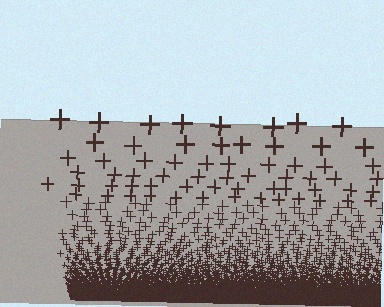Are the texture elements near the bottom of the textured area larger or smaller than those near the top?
Smaller. The gradient is inverted — elements near the bottom are smaller and denser.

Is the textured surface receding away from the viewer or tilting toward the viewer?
The surface appears to tilt toward the viewer. Texture elements get larger and sparser toward the top.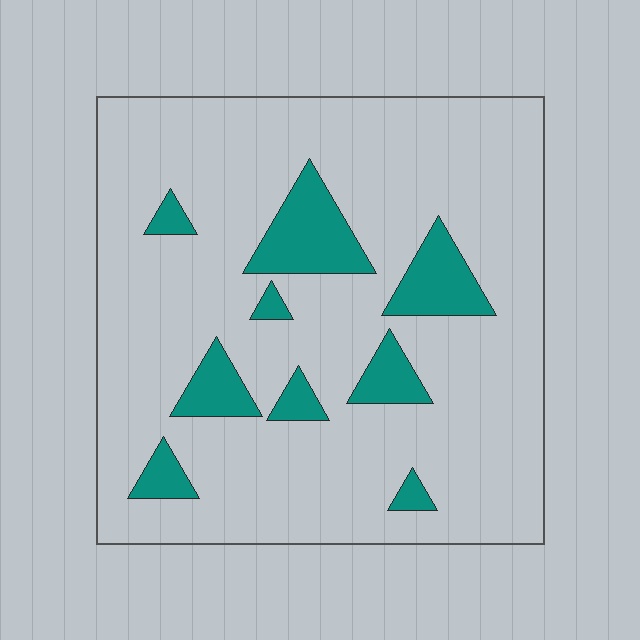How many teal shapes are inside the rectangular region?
9.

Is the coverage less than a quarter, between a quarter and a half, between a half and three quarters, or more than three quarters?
Less than a quarter.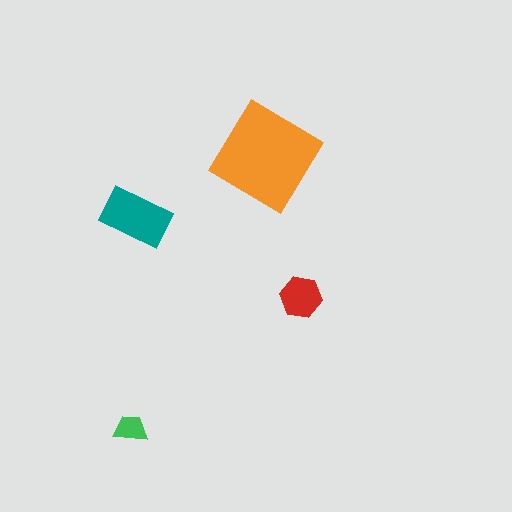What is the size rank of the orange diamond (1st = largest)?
1st.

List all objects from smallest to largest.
The green trapezoid, the red hexagon, the teal rectangle, the orange diamond.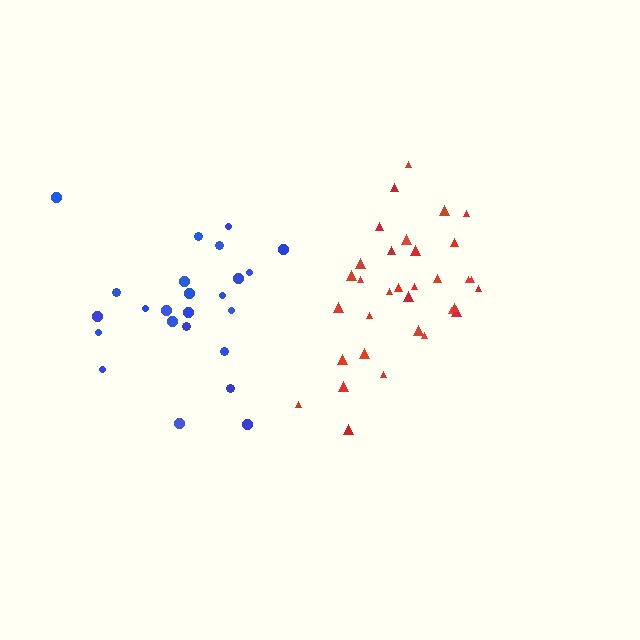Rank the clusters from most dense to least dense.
red, blue.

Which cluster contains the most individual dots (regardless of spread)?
Red (33).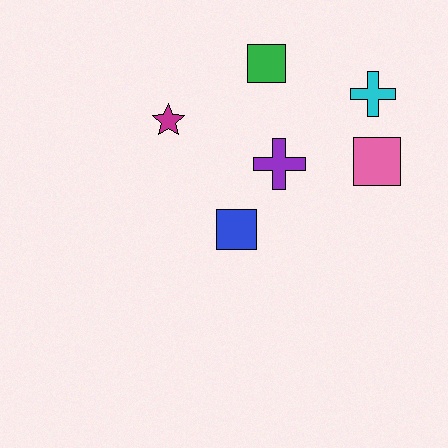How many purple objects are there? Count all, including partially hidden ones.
There is 1 purple object.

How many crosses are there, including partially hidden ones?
There are 2 crosses.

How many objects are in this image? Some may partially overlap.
There are 6 objects.